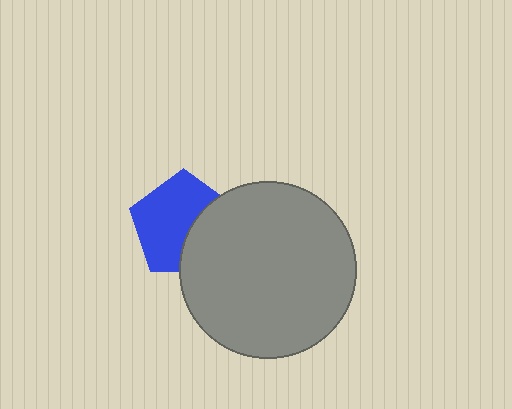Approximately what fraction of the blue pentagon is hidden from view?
Roughly 37% of the blue pentagon is hidden behind the gray circle.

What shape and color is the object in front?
The object in front is a gray circle.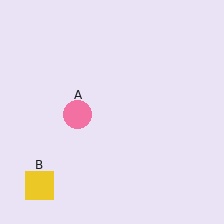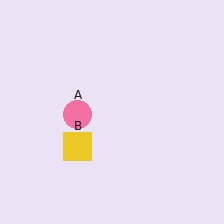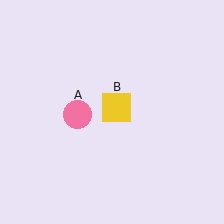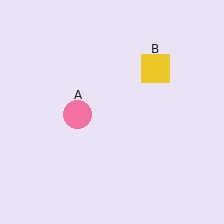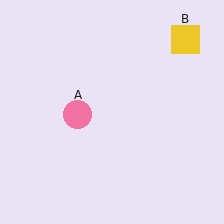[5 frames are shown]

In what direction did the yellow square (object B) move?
The yellow square (object B) moved up and to the right.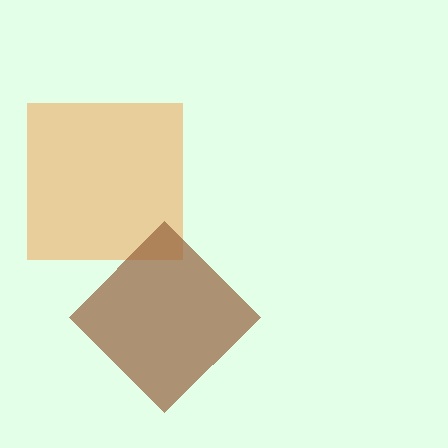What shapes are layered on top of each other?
The layered shapes are: an orange square, a brown diamond.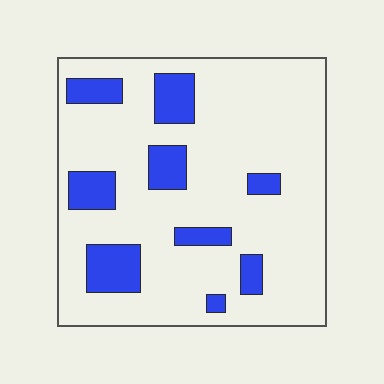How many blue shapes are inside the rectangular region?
9.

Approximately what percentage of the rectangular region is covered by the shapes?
Approximately 20%.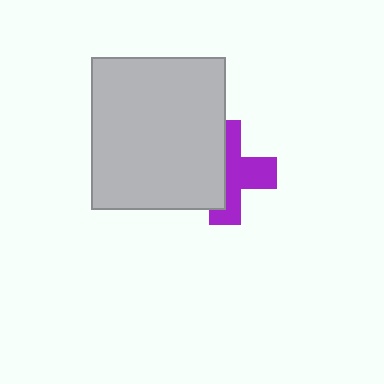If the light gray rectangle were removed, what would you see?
You would see the complete purple cross.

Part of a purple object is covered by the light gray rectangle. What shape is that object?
It is a cross.